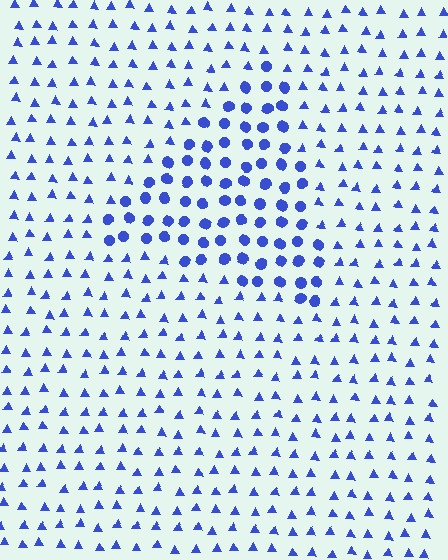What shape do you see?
I see a triangle.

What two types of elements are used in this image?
The image uses circles inside the triangle region and triangles outside it.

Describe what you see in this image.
The image is filled with small blue elements arranged in a uniform grid. A triangle-shaped region contains circles, while the surrounding area contains triangles. The boundary is defined purely by the change in element shape.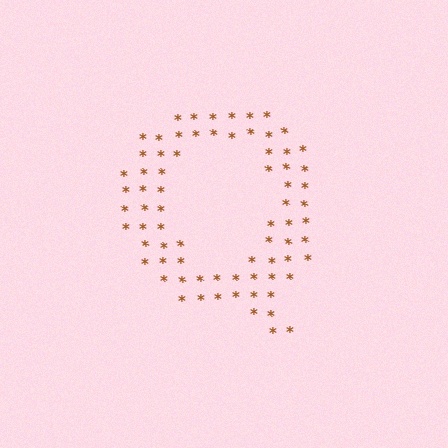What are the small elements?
The small elements are asterisks.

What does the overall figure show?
The overall figure shows the letter Q.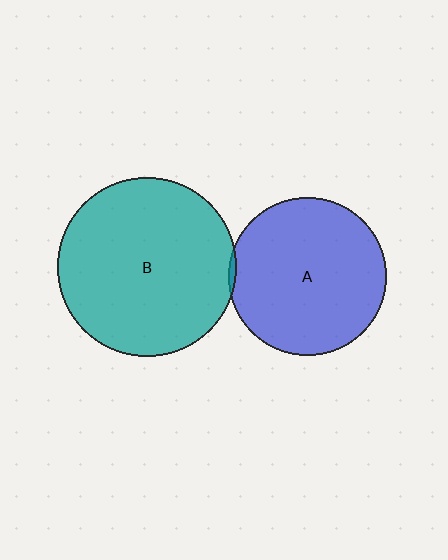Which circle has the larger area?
Circle B (teal).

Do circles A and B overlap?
Yes.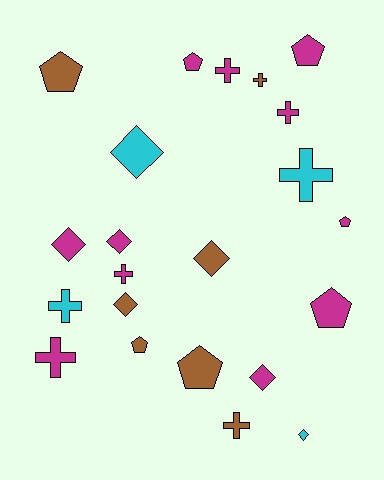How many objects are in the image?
There are 22 objects.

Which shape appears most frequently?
Cross, with 8 objects.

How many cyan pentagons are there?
There are no cyan pentagons.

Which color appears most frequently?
Magenta, with 11 objects.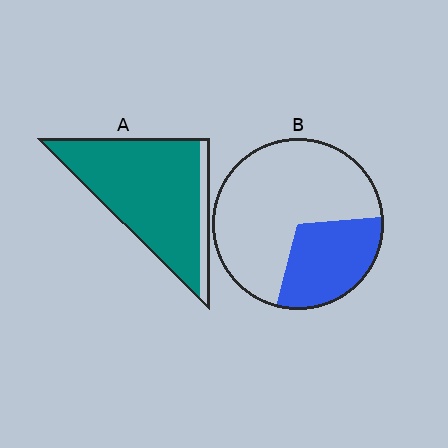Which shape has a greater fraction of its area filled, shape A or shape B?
Shape A.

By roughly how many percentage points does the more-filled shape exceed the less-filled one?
By roughly 60 percentage points (A over B).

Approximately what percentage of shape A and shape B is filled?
A is approximately 90% and B is approximately 30%.